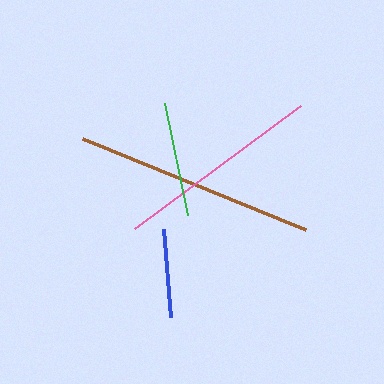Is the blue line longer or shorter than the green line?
The green line is longer than the blue line.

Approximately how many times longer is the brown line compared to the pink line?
The brown line is approximately 1.2 times the length of the pink line.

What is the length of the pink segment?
The pink segment is approximately 207 pixels long.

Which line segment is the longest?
The brown line is the longest at approximately 242 pixels.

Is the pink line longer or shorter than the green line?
The pink line is longer than the green line.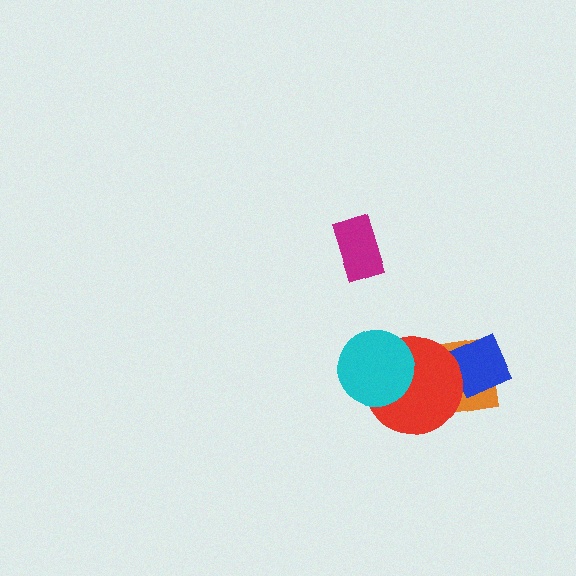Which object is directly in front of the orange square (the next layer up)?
The blue diamond is directly in front of the orange square.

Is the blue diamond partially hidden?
Yes, it is partially covered by another shape.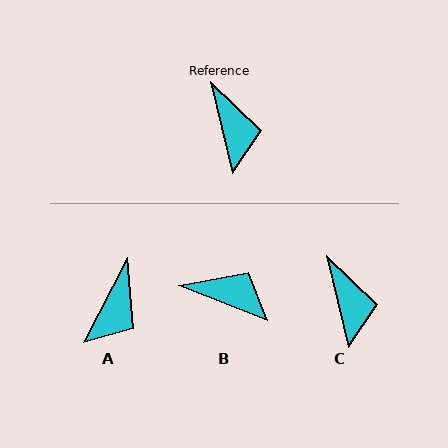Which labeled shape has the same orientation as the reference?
C.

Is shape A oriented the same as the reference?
No, it is off by about 41 degrees.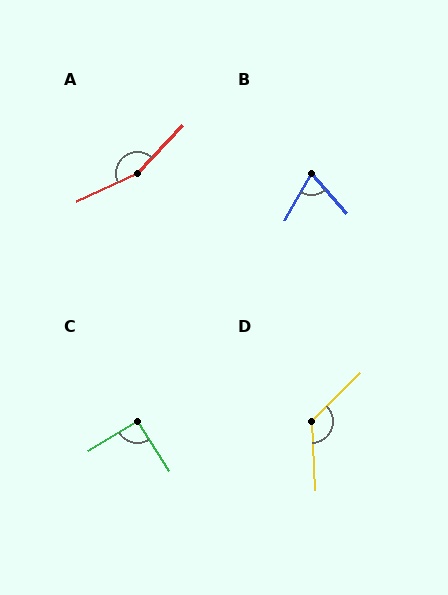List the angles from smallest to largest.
B (71°), C (91°), D (131°), A (158°).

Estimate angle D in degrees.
Approximately 131 degrees.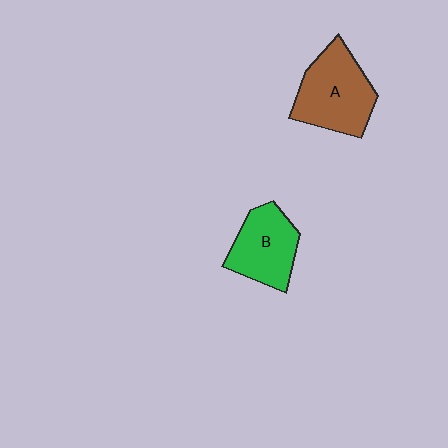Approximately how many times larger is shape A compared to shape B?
Approximately 1.2 times.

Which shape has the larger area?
Shape A (brown).